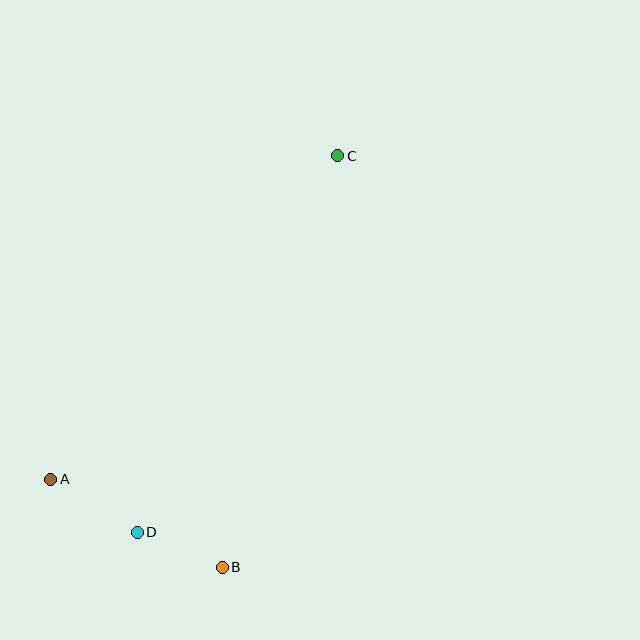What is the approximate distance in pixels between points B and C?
The distance between B and C is approximately 428 pixels.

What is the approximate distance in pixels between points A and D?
The distance between A and D is approximately 101 pixels.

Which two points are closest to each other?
Points B and D are closest to each other.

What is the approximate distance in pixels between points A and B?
The distance between A and B is approximately 193 pixels.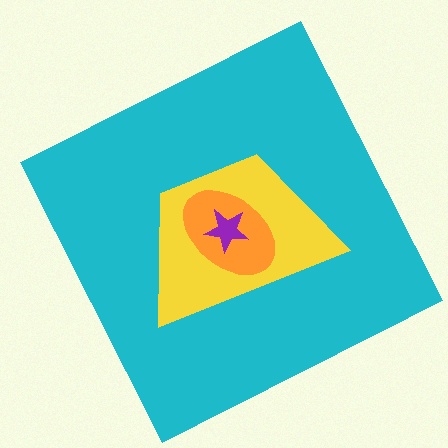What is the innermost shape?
The purple star.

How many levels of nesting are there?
4.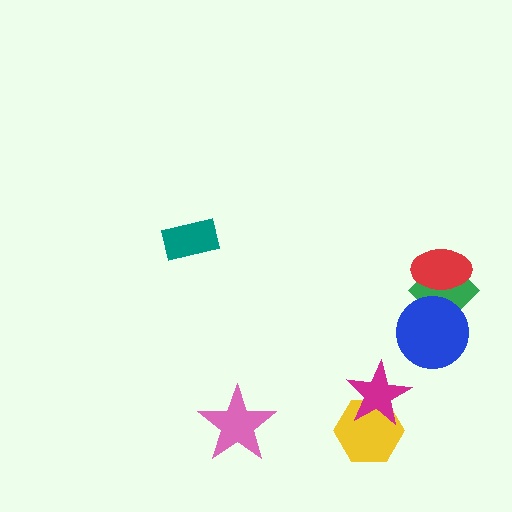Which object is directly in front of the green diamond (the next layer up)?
The blue circle is directly in front of the green diamond.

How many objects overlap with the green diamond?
2 objects overlap with the green diamond.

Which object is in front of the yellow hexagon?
The magenta star is in front of the yellow hexagon.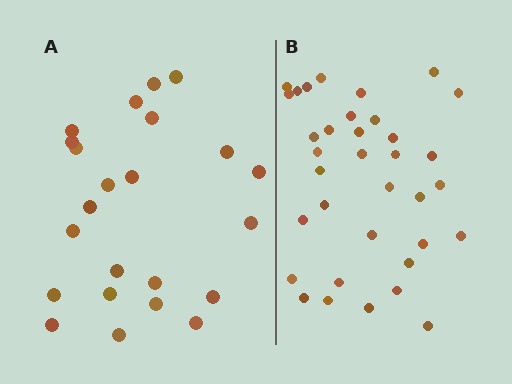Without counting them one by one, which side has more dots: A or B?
Region B (the right region) has more dots.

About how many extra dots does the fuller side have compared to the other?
Region B has roughly 12 or so more dots than region A.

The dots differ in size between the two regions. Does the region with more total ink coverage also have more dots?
No. Region A has more total ink coverage because its dots are larger, but region B actually contains more individual dots. Total area can be misleading — the number of items is what matters here.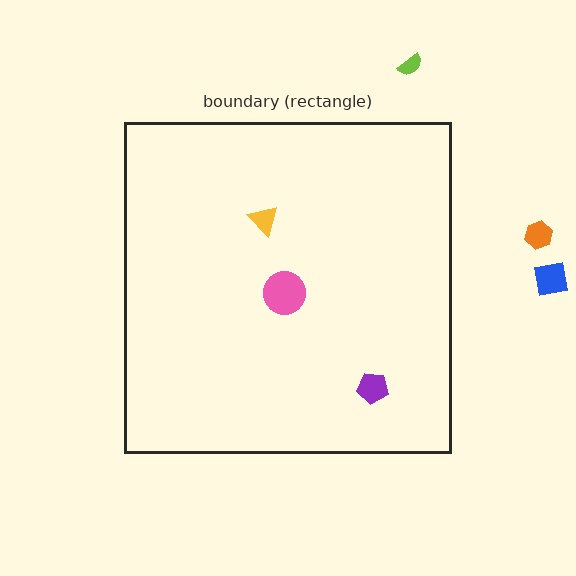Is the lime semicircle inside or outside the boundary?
Outside.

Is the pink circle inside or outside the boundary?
Inside.